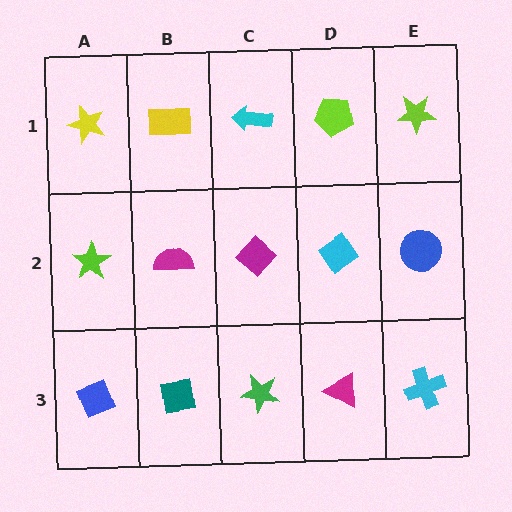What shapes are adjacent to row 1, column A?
A lime star (row 2, column A), a yellow rectangle (row 1, column B).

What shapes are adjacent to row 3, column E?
A blue circle (row 2, column E), a magenta triangle (row 3, column D).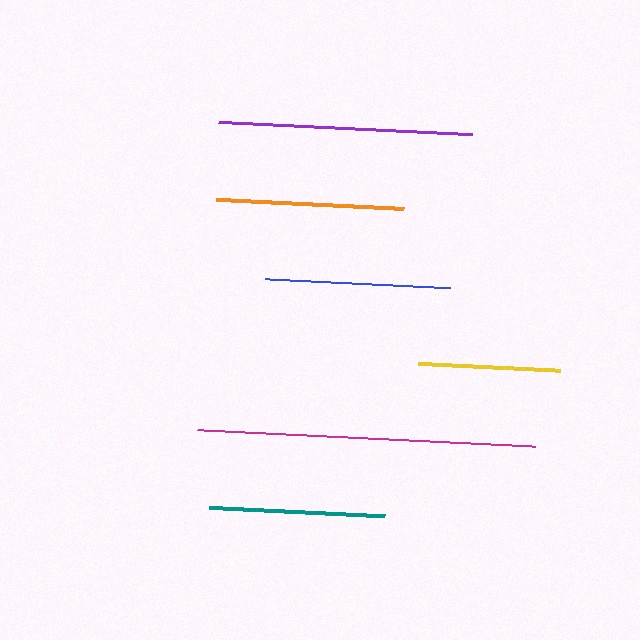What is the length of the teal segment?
The teal segment is approximately 175 pixels long.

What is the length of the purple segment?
The purple segment is approximately 253 pixels long.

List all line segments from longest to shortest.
From longest to shortest: magenta, purple, orange, blue, teal, yellow.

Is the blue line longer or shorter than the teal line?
The blue line is longer than the teal line.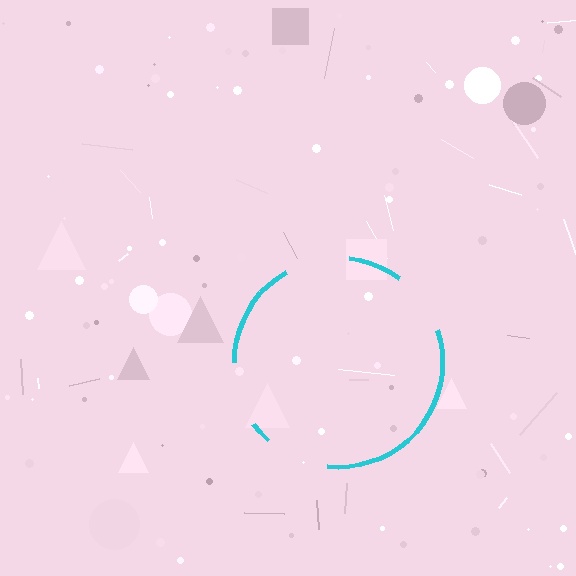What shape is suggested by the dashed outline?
The dashed outline suggests a circle.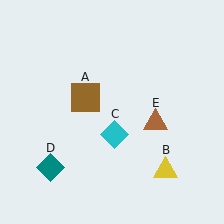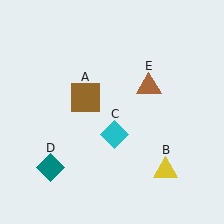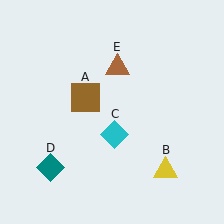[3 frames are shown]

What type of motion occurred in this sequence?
The brown triangle (object E) rotated counterclockwise around the center of the scene.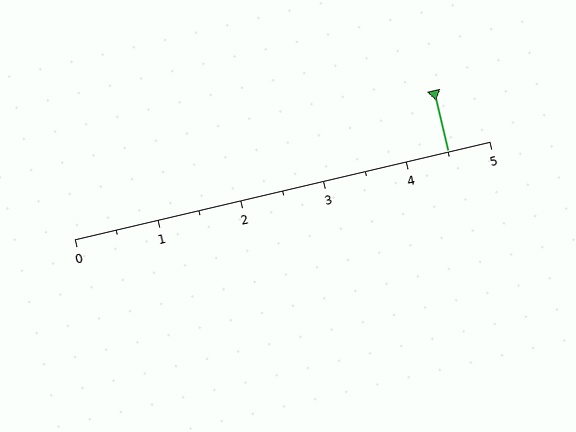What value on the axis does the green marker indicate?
The marker indicates approximately 4.5.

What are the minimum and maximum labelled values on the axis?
The axis runs from 0 to 5.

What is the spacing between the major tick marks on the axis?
The major ticks are spaced 1 apart.